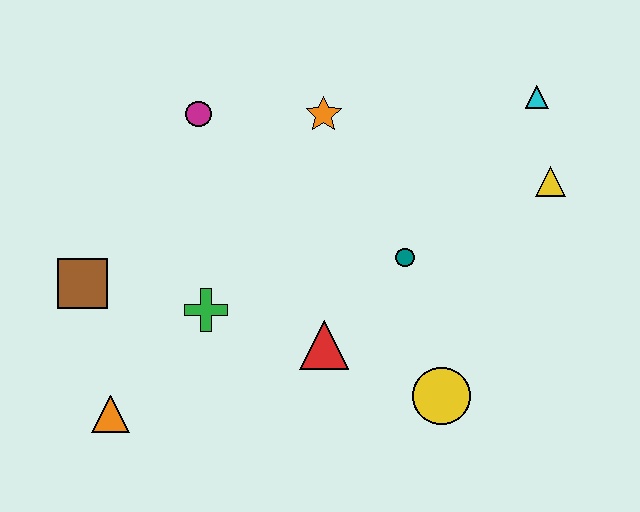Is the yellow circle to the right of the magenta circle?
Yes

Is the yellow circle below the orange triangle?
No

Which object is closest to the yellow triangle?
The cyan triangle is closest to the yellow triangle.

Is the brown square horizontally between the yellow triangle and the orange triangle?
No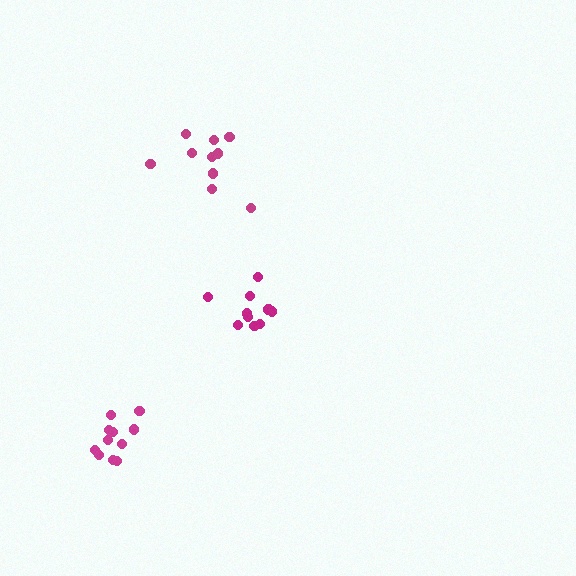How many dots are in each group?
Group 1: 10 dots, Group 2: 11 dots, Group 3: 11 dots (32 total).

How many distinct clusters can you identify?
There are 3 distinct clusters.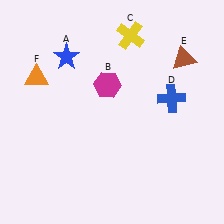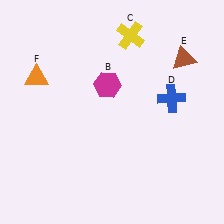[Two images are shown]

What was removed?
The blue star (A) was removed in Image 2.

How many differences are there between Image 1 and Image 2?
There is 1 difference between the two images.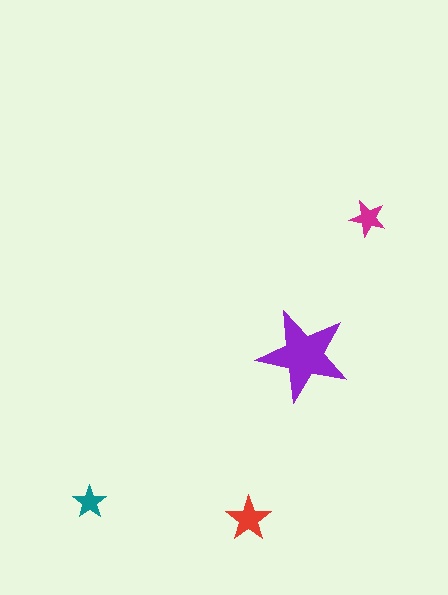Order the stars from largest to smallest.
the purple one, the red one, the magenta one, the teal one.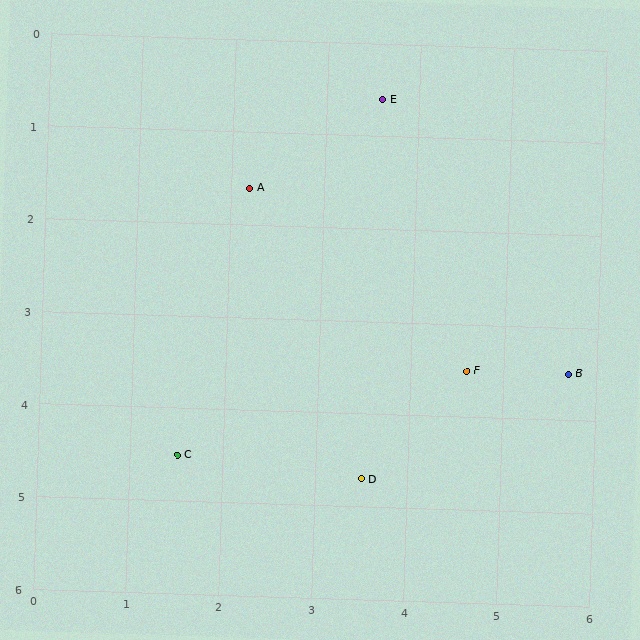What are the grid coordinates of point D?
Point D is at approximately (3.5, 4.7).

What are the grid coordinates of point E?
Point E is at approximately (3.6, 0.6).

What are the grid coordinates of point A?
Point A is at approximately (2.2, 1.6).